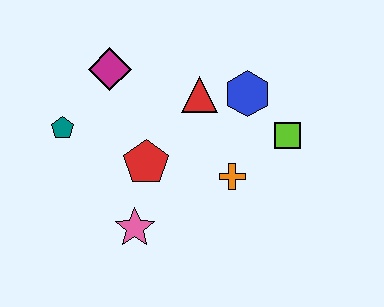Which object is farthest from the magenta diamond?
The lime square is farthest from the magenta diamond.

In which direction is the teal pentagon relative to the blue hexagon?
The teal pentagon is to the left of the blue hexagon.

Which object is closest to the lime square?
The blue hexagon is closest to the lime square.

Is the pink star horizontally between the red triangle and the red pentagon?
No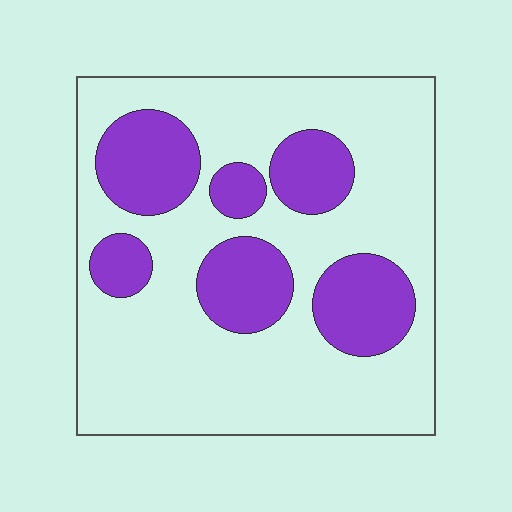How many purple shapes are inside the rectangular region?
6.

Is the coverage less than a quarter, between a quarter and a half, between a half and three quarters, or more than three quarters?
Between a quarter and a half.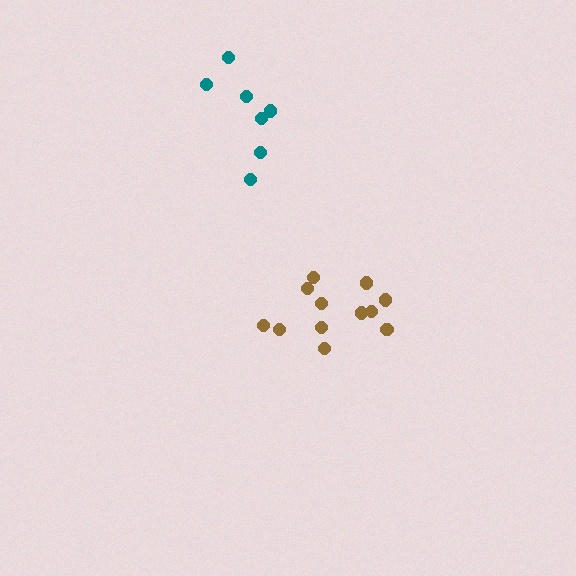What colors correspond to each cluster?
The clusters are colored: brown, teal.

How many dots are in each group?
Group 1: 12 dots, Group 2: 7 dots (19 total).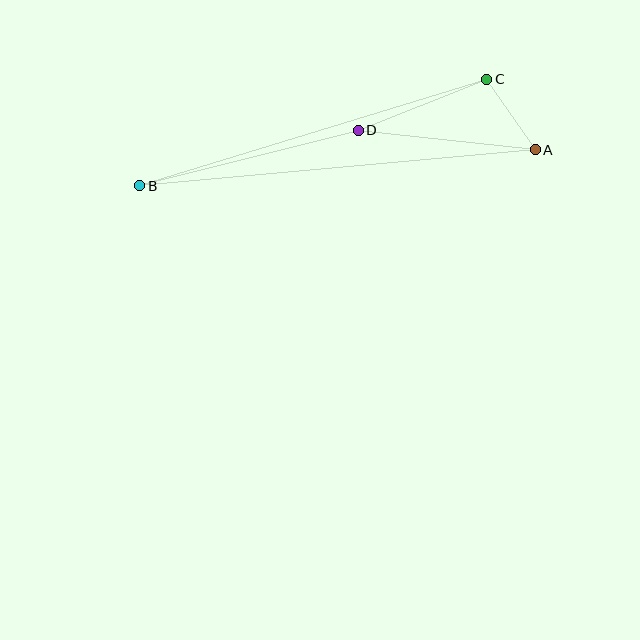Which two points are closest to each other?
Points A and C are closest to each other.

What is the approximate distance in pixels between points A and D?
The distance between A and D is approximately 178 pixels.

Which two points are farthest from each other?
Points A and B are farthest from each other.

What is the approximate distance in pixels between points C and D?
The distance between C and D is approximately 138 pixels.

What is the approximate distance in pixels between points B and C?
The distance between B and C is approximately 363 pixels.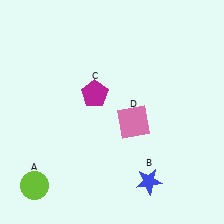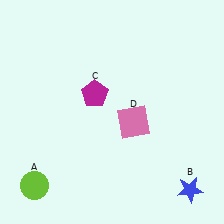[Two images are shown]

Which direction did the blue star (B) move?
The blue star (B) moved right.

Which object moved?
The blue star (B) moved right.